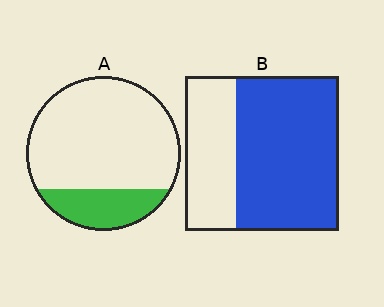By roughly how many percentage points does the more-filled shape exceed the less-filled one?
By roughly 45 percentage points (B over A).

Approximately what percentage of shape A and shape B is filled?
A is approximately 20% and B is approximately 65%.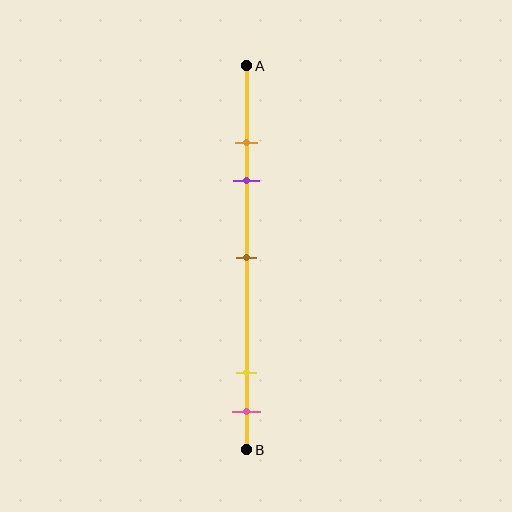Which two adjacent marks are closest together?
The orange and purple marks are the closest adjacent pair.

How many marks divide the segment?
There are 5 marks dividing the segment.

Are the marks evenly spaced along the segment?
No, the marks are not evenly spaced.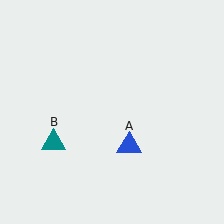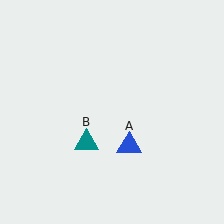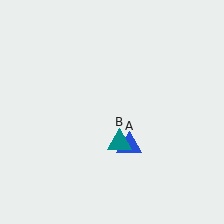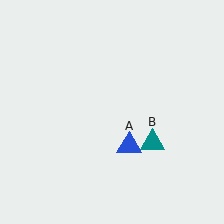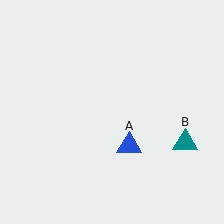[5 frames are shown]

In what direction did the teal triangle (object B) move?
The teal triangle (object B) moved right.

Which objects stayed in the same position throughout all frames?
Blue triangle (object A) remained stationary.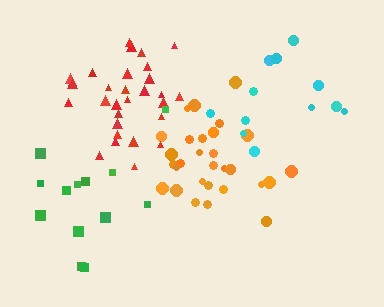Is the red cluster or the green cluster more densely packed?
Red.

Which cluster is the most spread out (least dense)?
Cyan.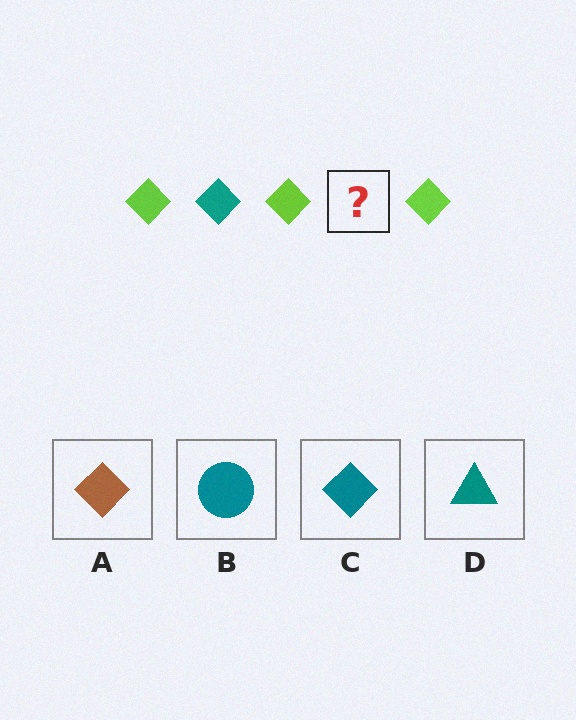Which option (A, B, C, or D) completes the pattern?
C.